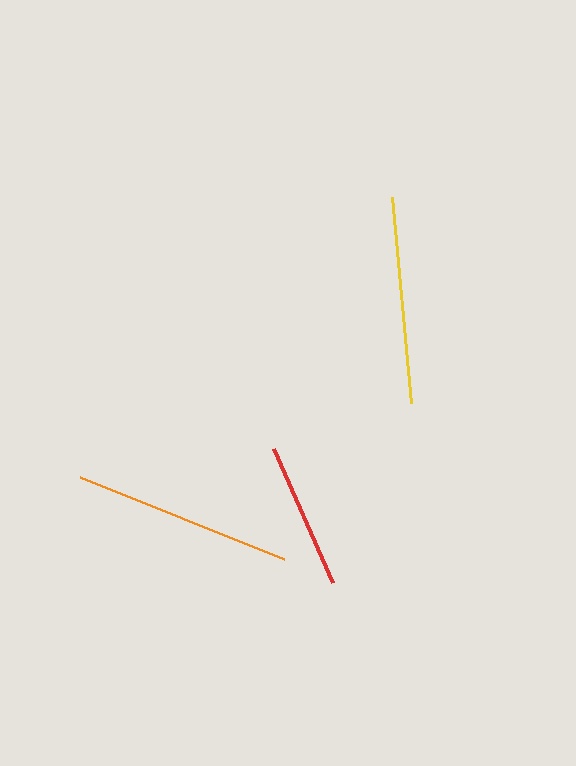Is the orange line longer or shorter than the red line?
The orange line is longer than the red line.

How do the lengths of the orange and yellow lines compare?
The orange and yellow lines are approximately the same length.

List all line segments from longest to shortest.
From longest to shortest: orange, yellow, red.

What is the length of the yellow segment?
The yellow segment is approximately 206 pixels long.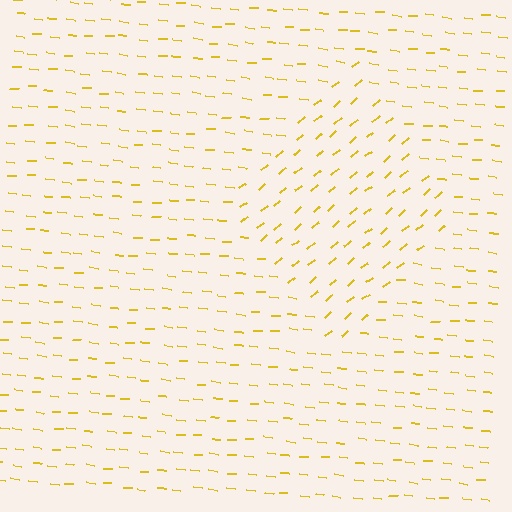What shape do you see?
I see a diamond.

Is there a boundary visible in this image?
Yes, there is a texture boundary formed by a change in line orientation.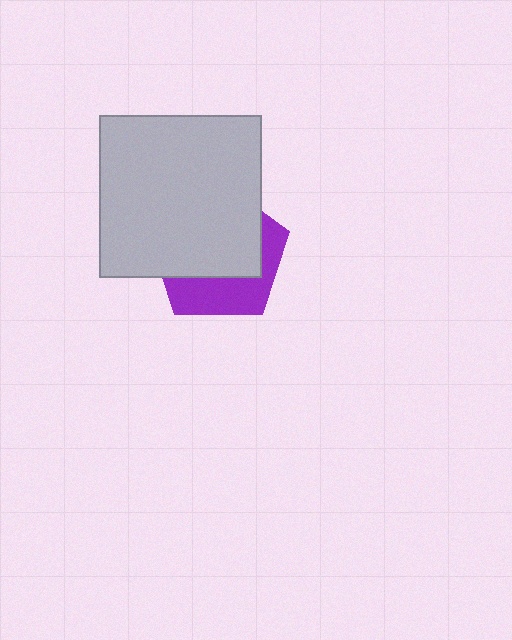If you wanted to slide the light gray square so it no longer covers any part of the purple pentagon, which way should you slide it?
Slide it up — that is the most direct way to separate the two shapes.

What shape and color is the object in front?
The object in front is a light gray square.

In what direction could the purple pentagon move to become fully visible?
The purple pentagon could move down. That would shift it out from behind the light gray square entirely.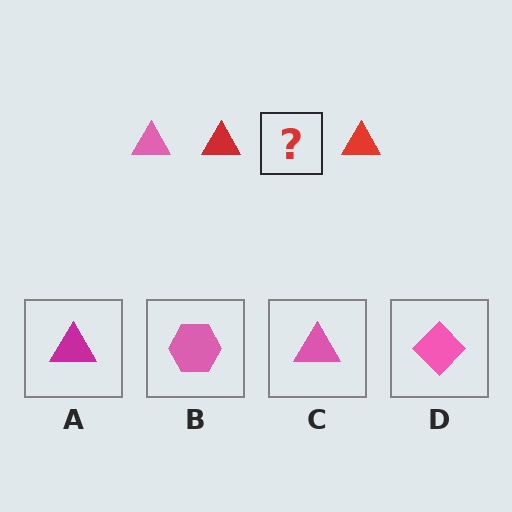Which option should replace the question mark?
Option C.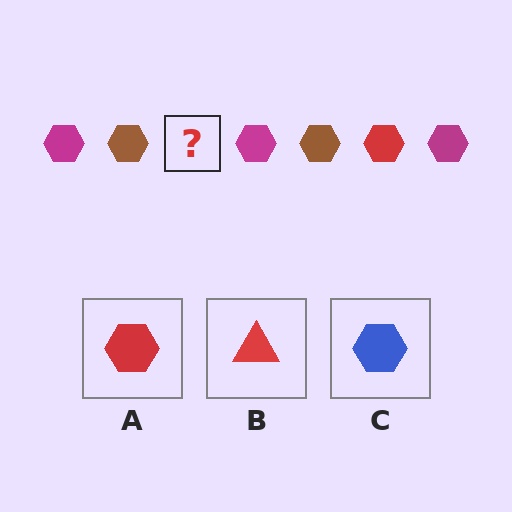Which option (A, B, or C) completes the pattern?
A.